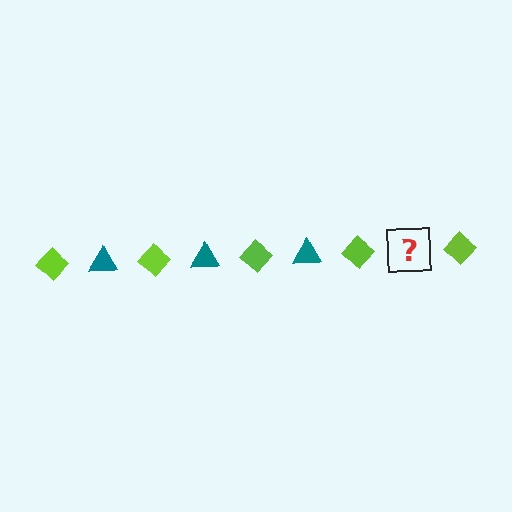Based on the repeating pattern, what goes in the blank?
The blank should be a teal triangle.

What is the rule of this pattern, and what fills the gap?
The rule is that the pattern alternates between lime diamond and teal triangle. The gap should be filled with a teal triangle.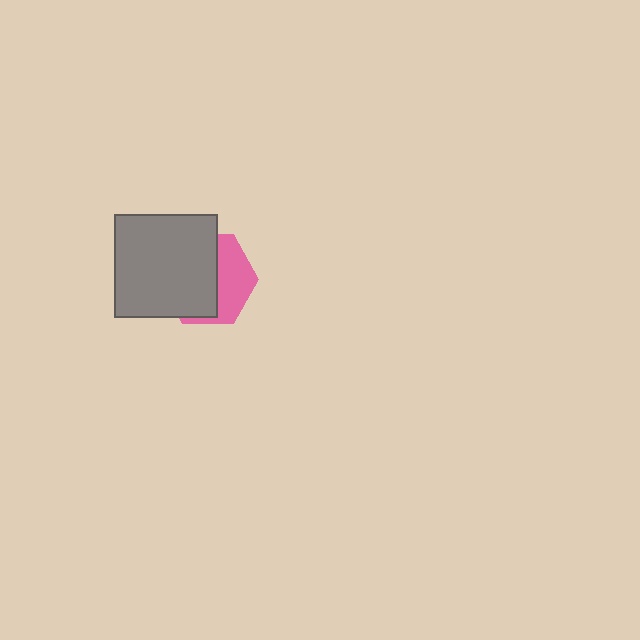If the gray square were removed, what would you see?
You would see the complete pink hexagon.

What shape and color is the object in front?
The object in front is a gray square.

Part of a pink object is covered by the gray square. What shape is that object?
It is a hexagon.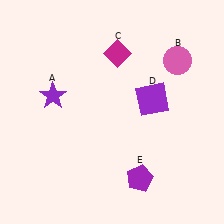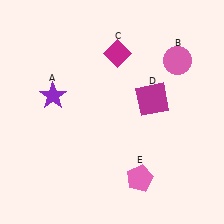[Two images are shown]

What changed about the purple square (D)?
In Image 1, D is purple. In Image 2, it changed to magenta.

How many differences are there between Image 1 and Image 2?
There are 2 differences between the two images.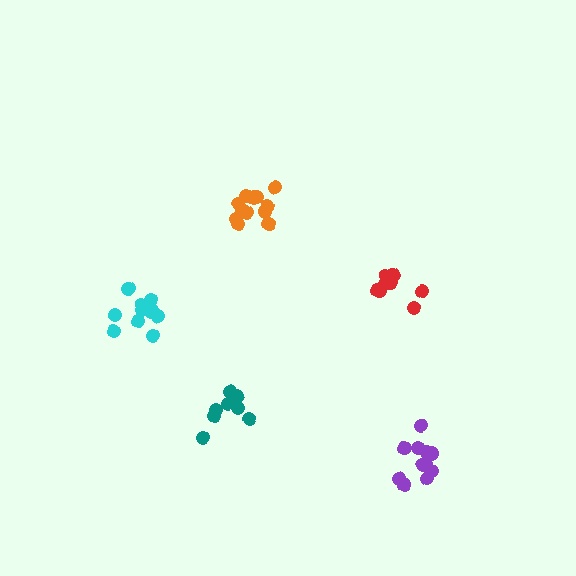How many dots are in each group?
Group 1: 8 dots, Group 2: 12 dots, Group 3: 9 dots, Group 4: 11 dots, Group 5: 11 dots (51 total).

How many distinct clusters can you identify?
There are 5 distinct clusters.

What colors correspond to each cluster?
The clusters are colored: red, orange, teal, purple, cyan.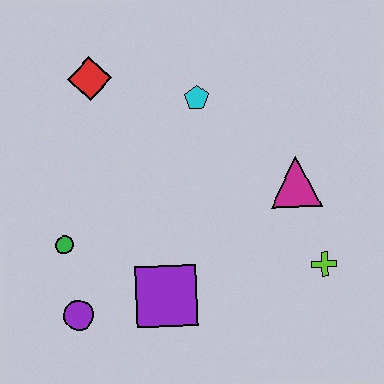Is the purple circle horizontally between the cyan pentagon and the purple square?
No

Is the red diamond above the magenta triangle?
Yes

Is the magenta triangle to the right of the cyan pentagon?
Yes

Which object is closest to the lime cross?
The magenta triangle is closest to the lime cross.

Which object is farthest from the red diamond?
The lime cross is farthest from the red diamond.